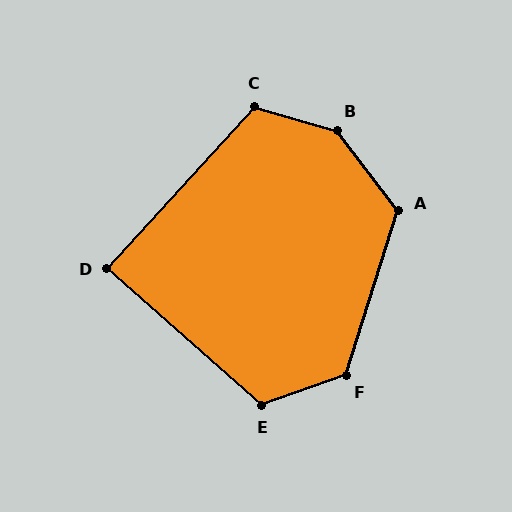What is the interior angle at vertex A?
Approximately 125 degrees (obtuse).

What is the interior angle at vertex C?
Approximately 116 degrees (obtuse).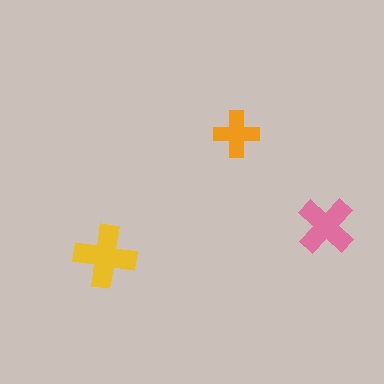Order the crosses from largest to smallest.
the yellow one, the pink one, the orange one.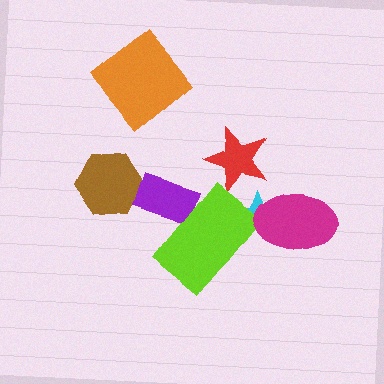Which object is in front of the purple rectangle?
The lime rectangle is in front of the purple rectangle.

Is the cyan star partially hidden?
Yes, it is partially covered by another shape.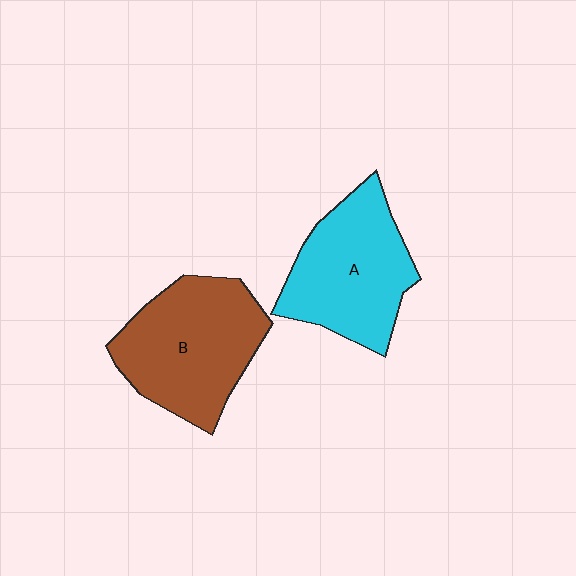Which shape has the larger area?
Shape B (brown).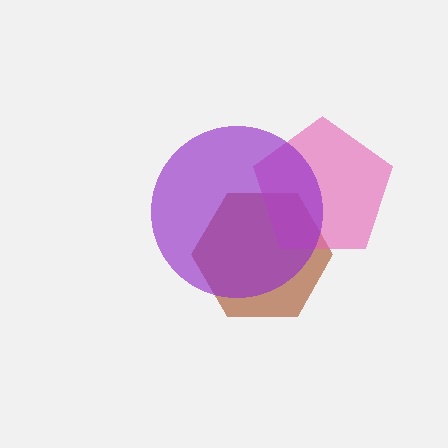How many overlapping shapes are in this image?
There are 3 overlapping shapes in the image.